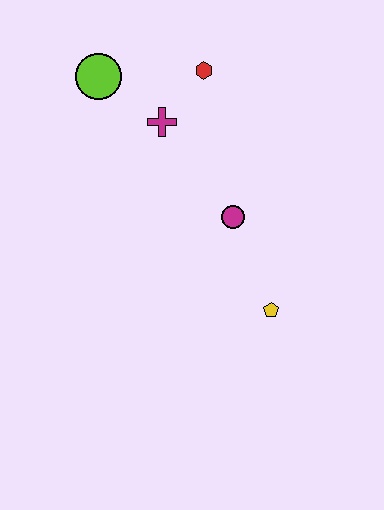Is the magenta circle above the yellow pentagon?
Yes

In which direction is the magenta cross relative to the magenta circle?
The magenta cross is above the magenta circle.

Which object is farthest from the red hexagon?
The yellow pentagon is farthest from the red hexagon.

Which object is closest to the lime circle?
The magenta cross is closest to the lime circle.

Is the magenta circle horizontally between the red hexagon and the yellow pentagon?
Yes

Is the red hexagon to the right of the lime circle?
Yes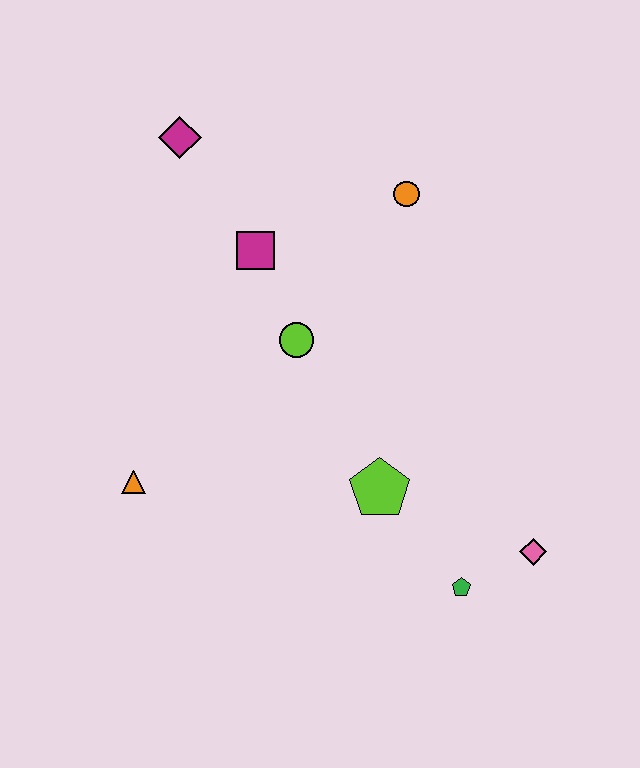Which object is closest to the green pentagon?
The pink diamond is closest to the green pentagon.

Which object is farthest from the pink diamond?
The magenta diamond is farthest from the pink diamond.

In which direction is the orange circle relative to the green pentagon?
The orange circle is above the green pentagon.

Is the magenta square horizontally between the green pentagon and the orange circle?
No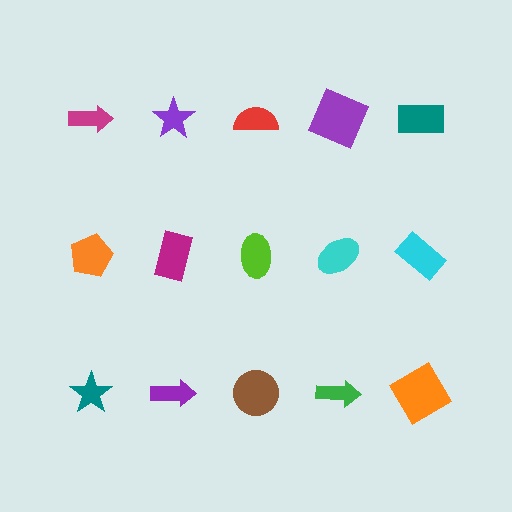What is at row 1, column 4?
A purple square.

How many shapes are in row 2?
5 shapes.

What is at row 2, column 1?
An orange pentagon.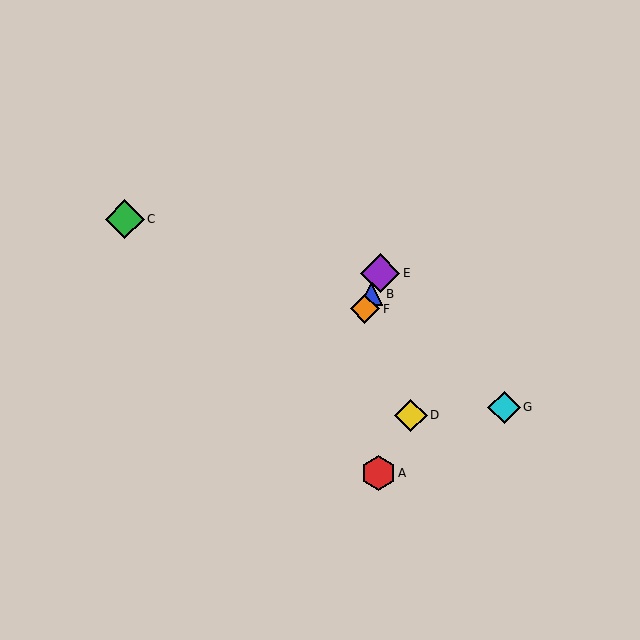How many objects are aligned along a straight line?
3 objects (B, E, F) are aligned along a straight line.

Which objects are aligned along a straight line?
Objects B, E, F are aligned along a straight line.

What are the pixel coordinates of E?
Object E is at (380, 273).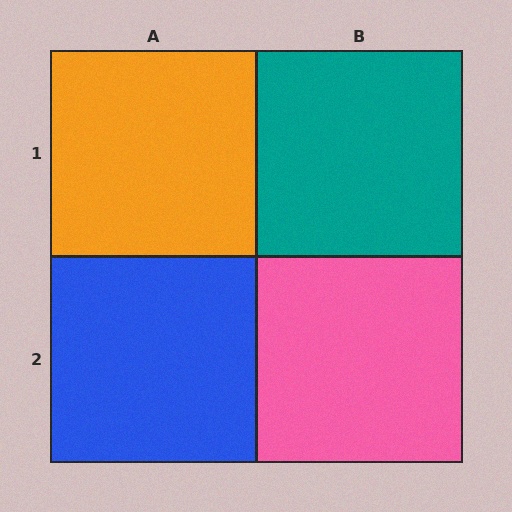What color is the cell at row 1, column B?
Teal.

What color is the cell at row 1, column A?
Orange.